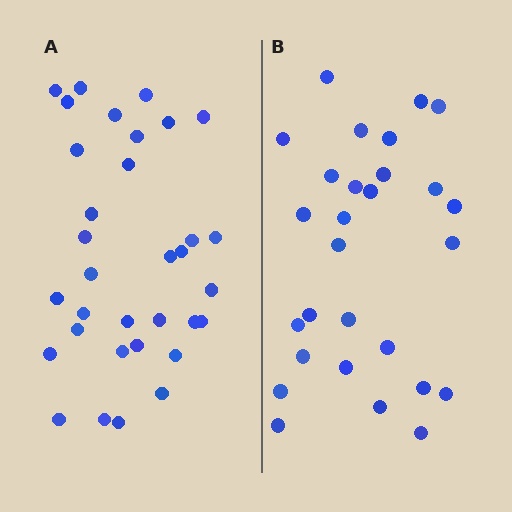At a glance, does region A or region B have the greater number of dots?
Region A (the left region) has more dots.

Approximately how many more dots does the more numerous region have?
Region A has about 5 more dots than region B.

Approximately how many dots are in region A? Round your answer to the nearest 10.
About 30 dots. (The exact count is 33, which rounds to 30.)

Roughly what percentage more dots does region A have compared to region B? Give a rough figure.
About 20% more.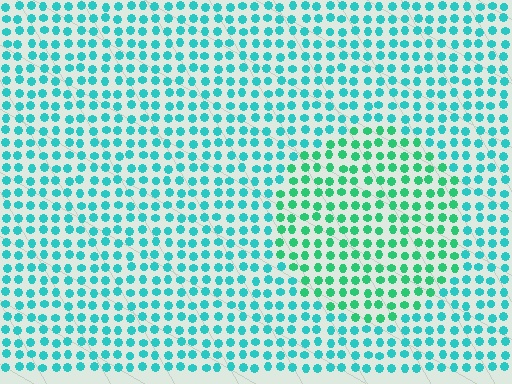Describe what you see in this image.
The image is filled with small cyan elements in a uniform arrangement. A circle-shaped region is visible where the elements are tinted to a slightly different hue, forming a subtle color boundary.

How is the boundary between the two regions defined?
The boundary is defined purely by a slight shift in hue (about 30 degrees). Spacing, size, and orientation are identical on both sides.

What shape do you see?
I see a circle.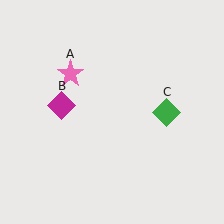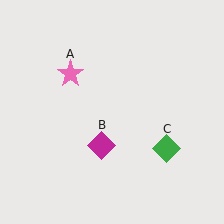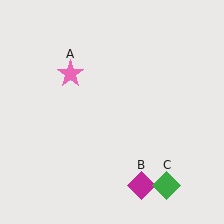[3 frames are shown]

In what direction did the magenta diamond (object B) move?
The magenta diamond (object B) moved down and to the right.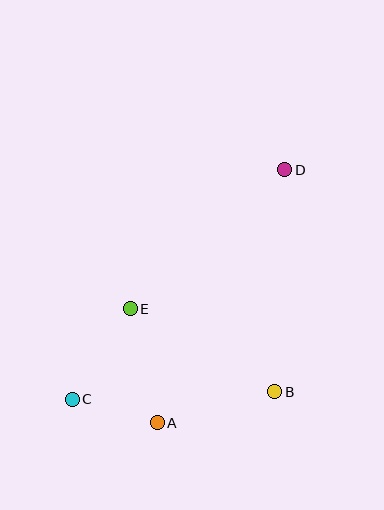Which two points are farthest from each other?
Points C and D are farthest from each other.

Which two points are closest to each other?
Points A and C are closest to each other.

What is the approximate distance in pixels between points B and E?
The distance between B and E is approximately 166 pixels.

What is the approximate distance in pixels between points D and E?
The distance between D and E is approximately 208 pixels.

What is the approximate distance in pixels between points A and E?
The distance between A and E is approximately 117 pixels.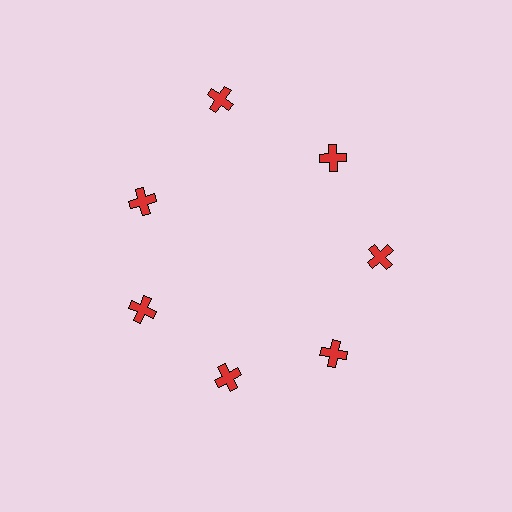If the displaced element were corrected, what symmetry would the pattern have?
It would have 7-fold rotational symmetry — the pattern would map onto itself every 51 degrees.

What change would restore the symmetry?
The symmetry would be restored by moving it inward, back onto the ring so that all 7 crosses sit at equal angles and equal distance from the center.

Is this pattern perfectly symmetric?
No. The 7 red crosses are arranged in a ring, but one element near the 12 o'clock position is pushed outward from the center, breaking the 7-fold rotational symmetry.